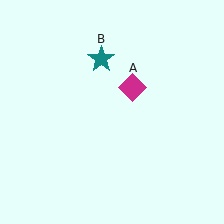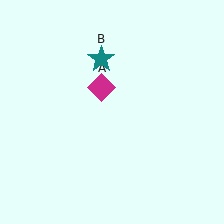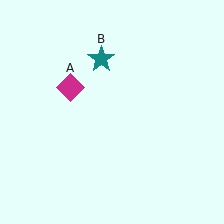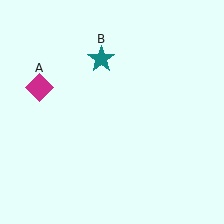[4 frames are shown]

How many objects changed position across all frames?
1 object changed position: magenta diamond (object A).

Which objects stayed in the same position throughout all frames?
Teal star (object B) remained stationary.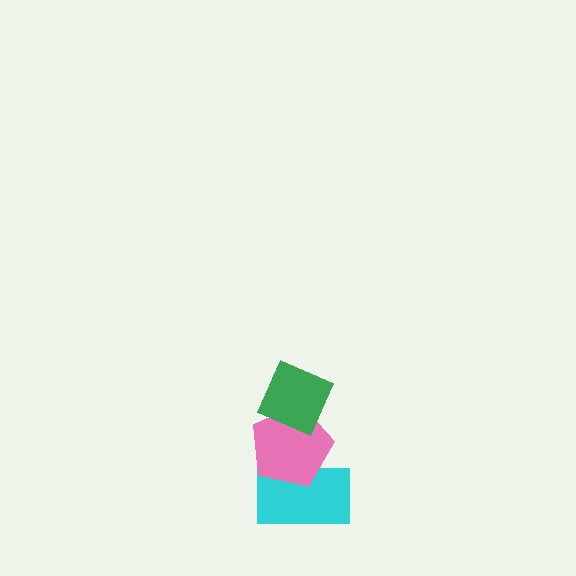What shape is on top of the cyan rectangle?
The pink pentagon is on top of the cyan rectangle.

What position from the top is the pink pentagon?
The pink pentagon is 2nd from the top.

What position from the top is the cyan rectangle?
The cyan rectangle is 3rd from the top.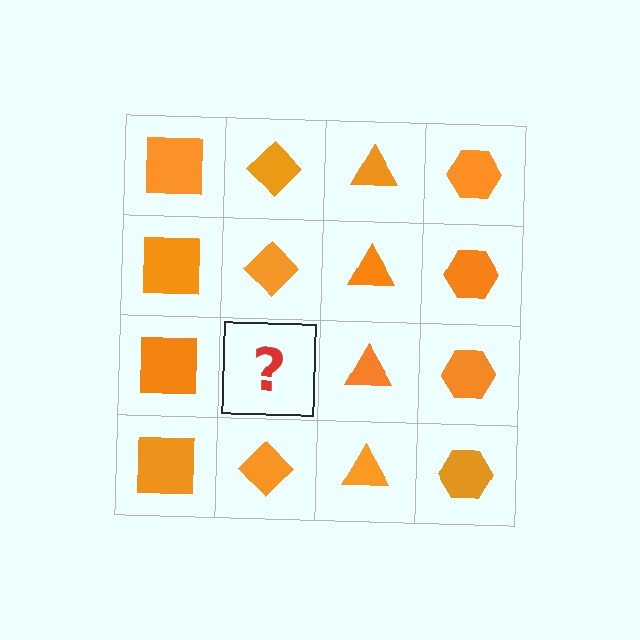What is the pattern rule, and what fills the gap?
The rule is that each column has a consistent shape. The gap should be filled with an orange diamond.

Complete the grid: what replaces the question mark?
The question mark should be replaced with an orange diamond.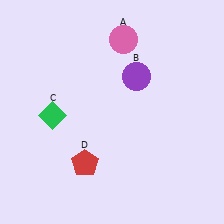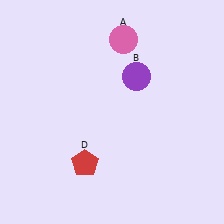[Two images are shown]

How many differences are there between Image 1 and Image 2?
There is 1 difference between the two images.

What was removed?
The green diamond (C) was removed in Image 2.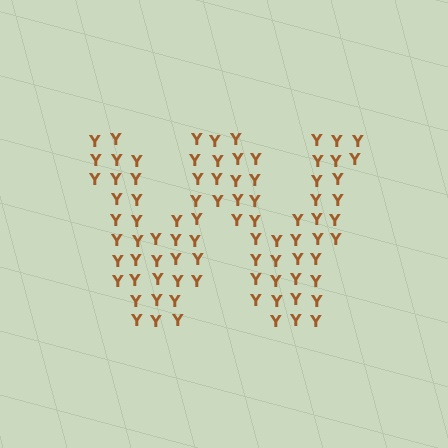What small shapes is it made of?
It is made of small letter Y's.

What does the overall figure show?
The overall figure shows the letter W.